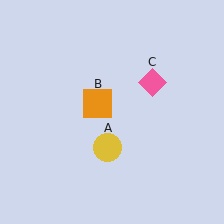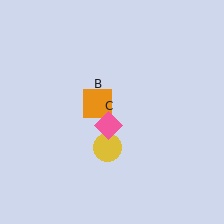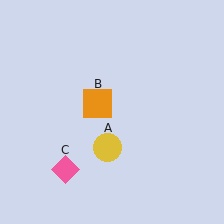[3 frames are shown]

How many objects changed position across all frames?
1 object changed position: pink diamond (object C).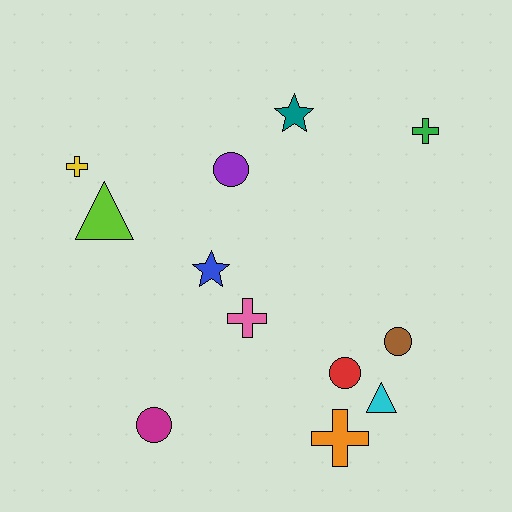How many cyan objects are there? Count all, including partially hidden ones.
There is 1 cyan object.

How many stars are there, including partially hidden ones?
There are 2 stars.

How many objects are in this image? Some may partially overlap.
There are 12 objects.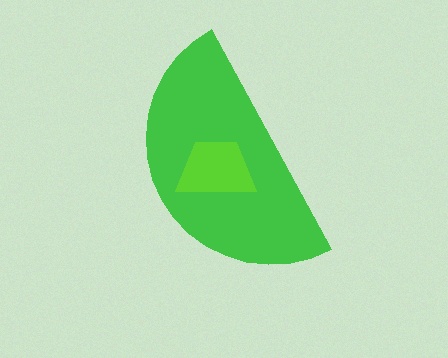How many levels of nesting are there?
2.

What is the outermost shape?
The green semicircle.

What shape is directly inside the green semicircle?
The lime trapezoid.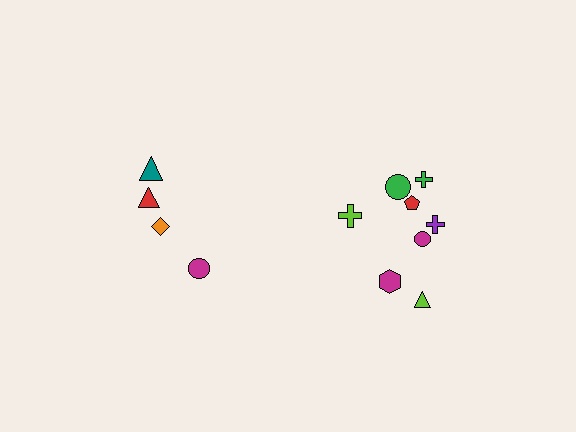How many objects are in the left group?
There are 4 objects.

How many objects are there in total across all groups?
There are 12 objects.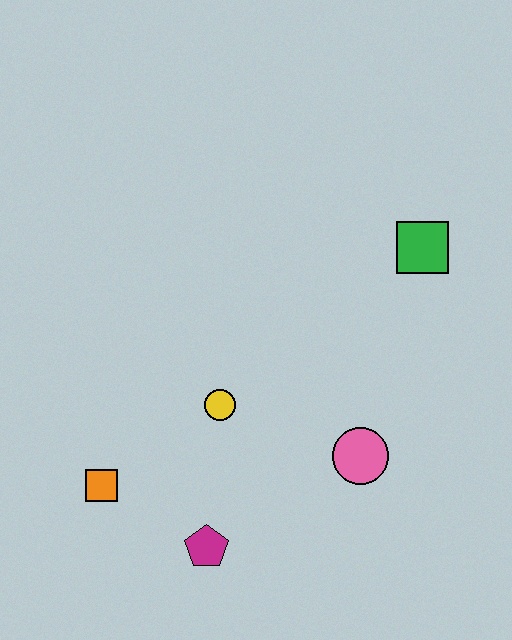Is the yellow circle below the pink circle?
No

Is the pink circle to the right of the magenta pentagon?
Yes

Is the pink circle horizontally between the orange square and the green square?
Yes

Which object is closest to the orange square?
The magenta pentagon is closest to the orange square.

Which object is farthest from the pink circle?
The orange square is farthest from the pink circle.